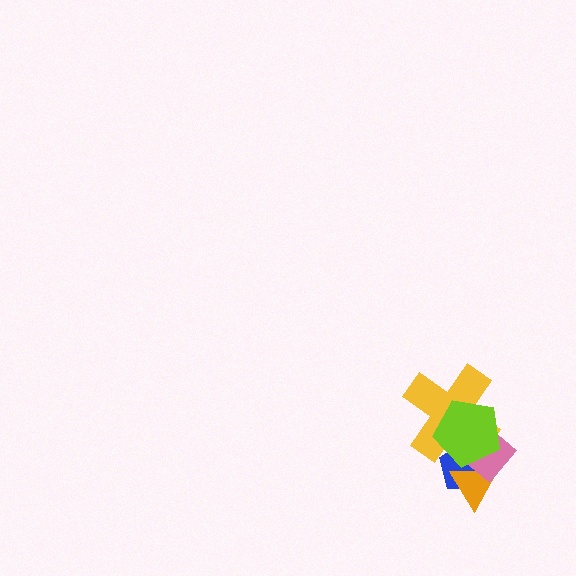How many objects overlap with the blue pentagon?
4 objects overlap with the blue pentagon.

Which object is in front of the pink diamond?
The lime pentagon is in front of the pink diamond.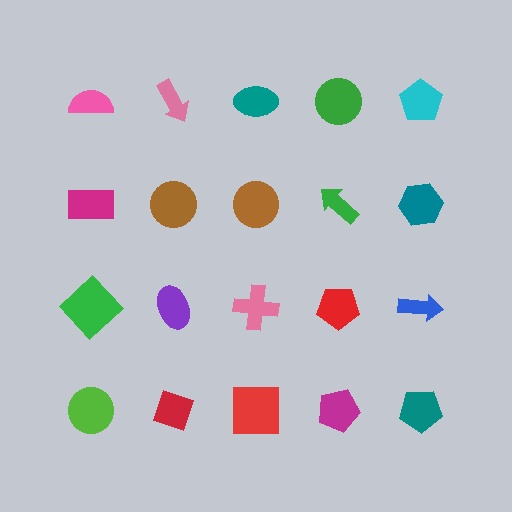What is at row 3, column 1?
A green diamond.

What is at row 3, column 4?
A red pentagon.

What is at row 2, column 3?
A brown circle.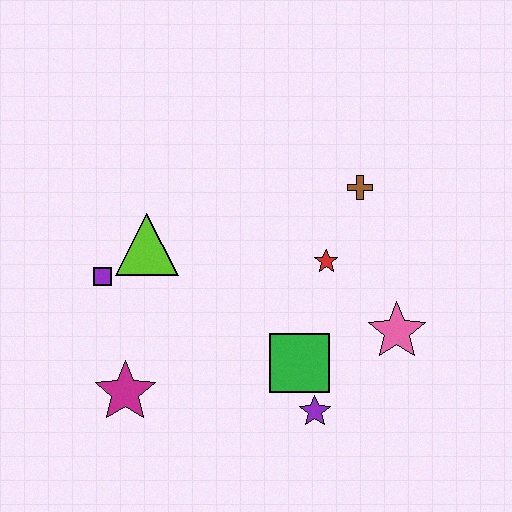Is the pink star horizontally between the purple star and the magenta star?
No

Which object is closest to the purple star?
The green square is closest to the purple star.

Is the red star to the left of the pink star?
Yes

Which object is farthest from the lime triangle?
The pink star is farthest from the lime triangle.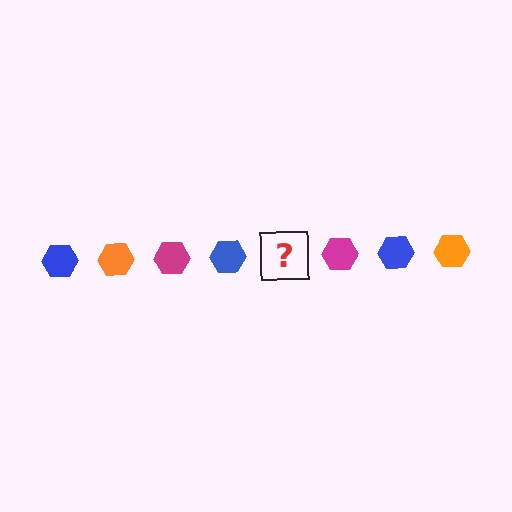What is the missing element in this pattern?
The missing element is an orange hexagon.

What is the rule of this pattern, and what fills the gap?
The rule is that the pattern cycles through blue, orange, magenta hexagons. The gap should be filled with an orange hexagon.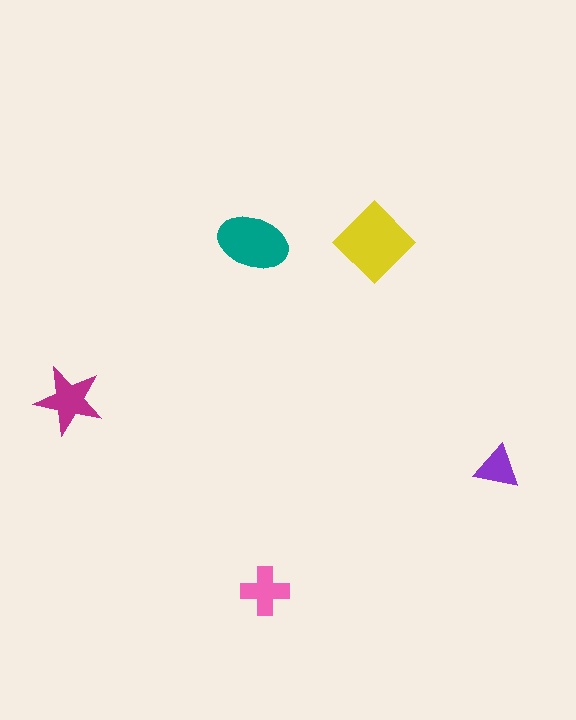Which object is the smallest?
The purple triangle.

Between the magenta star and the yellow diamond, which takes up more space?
The yellow diamond.